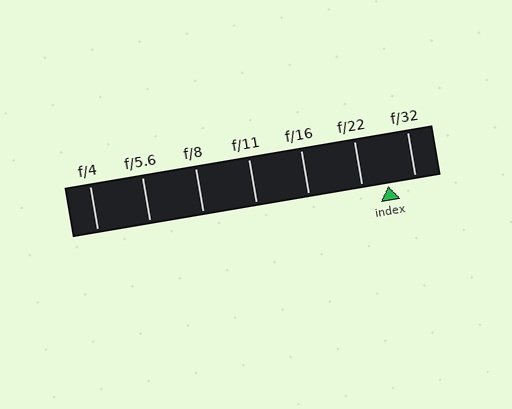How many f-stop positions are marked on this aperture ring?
There are 7 f-stop positions marked.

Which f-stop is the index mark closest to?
The index mark is closest to f/22.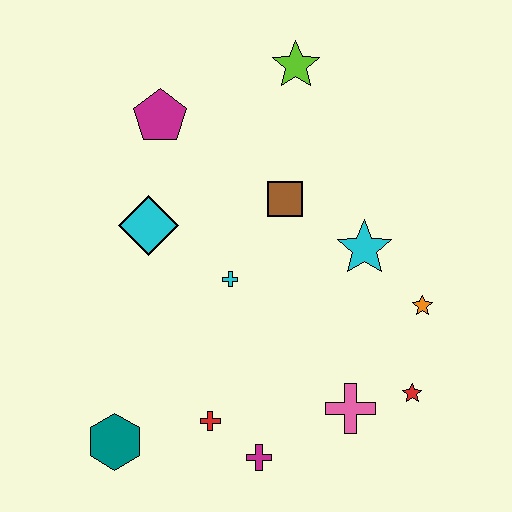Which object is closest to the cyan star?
The orange star is closest to the cyan star.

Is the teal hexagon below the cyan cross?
Yes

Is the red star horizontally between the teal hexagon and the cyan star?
No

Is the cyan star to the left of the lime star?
No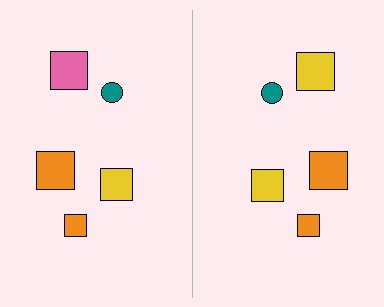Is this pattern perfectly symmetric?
No, the pattern is not perfectly symmetric. The yellow square on the right side breaks the symmetry — its mirror counterpart is pink.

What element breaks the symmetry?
The yellow square on the right side breaks the symmetry — its mirror counterpart is pink.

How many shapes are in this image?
There are 10 shapes in this image.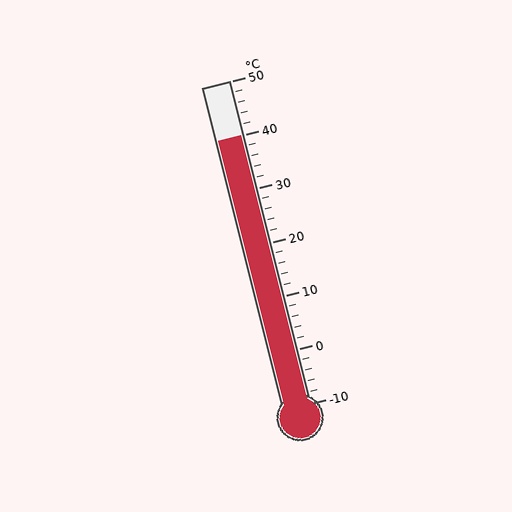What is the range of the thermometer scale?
The thermometer scale ranges from -10°C to 50°C.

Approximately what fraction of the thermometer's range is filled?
The thermometer is filled to approximately 85% of its range.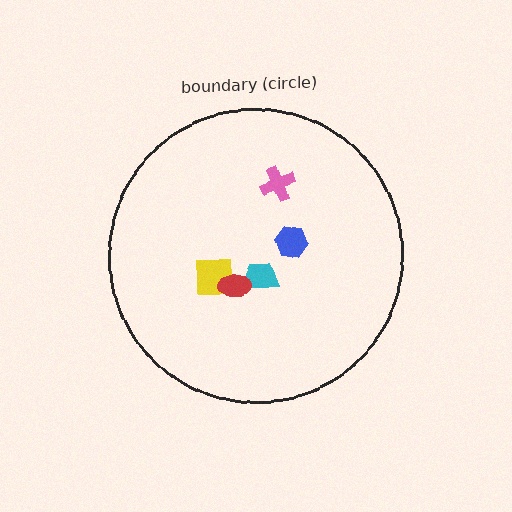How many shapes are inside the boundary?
5 inside, 0 outside.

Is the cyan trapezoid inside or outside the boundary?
Inside.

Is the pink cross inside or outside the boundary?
Inside.